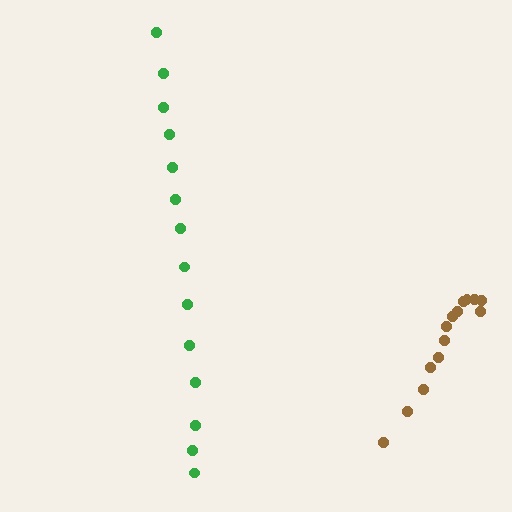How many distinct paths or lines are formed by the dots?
There are 2 distinct paths.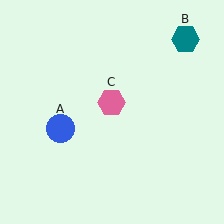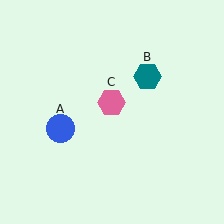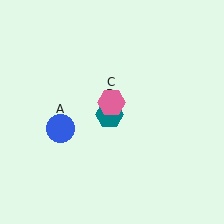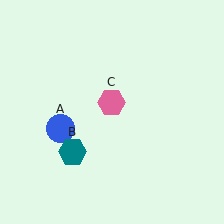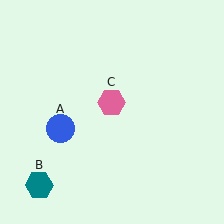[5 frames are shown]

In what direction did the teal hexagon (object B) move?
The teal hexagon (object B) moved down and to the left.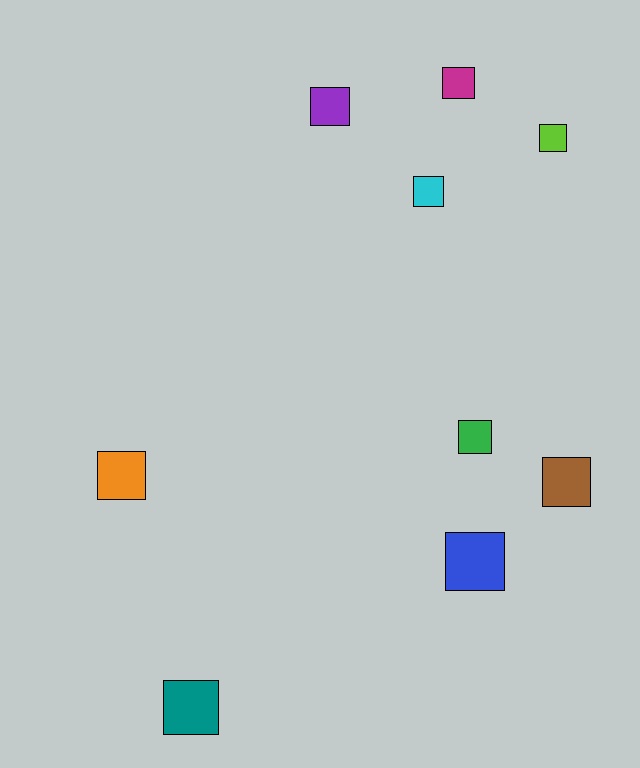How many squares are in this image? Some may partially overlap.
There are 9 squares.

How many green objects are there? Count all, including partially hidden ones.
There is 1 green object.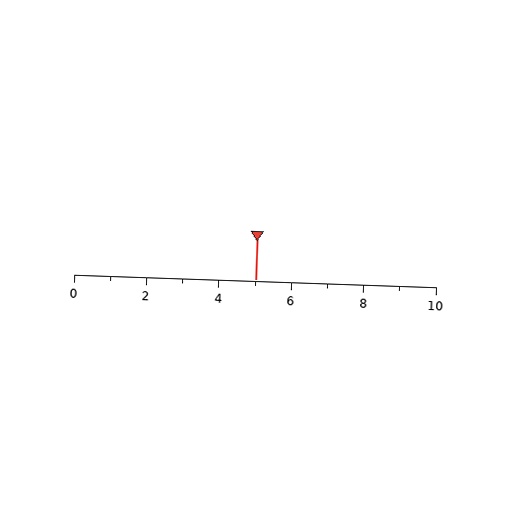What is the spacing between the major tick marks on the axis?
The major ticks are spaced 2 apart.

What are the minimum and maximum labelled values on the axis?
The axis runs from 0 to 10.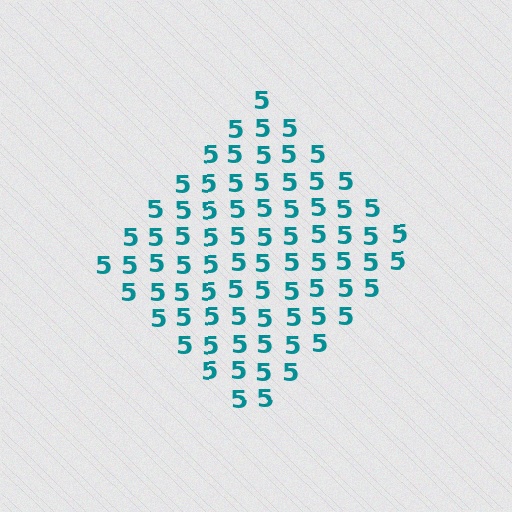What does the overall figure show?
The overall figure shows a diamond.